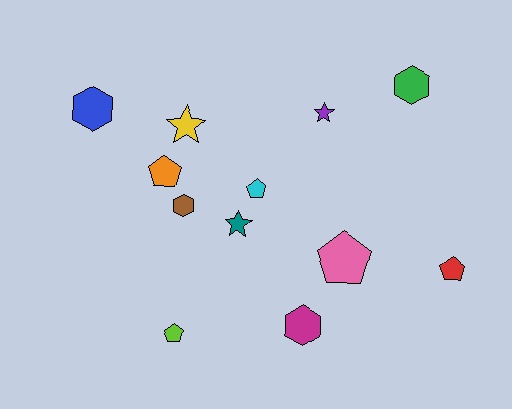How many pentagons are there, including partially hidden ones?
There are 5 pentagons.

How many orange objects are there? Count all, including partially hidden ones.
There is 1 orange object.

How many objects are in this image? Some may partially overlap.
There are 12 objects.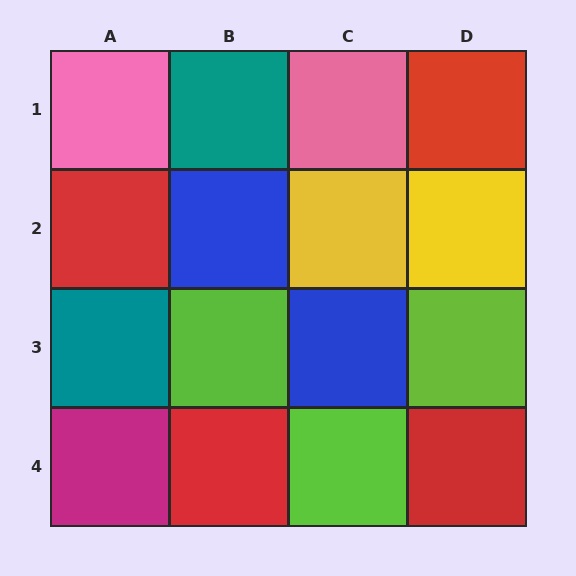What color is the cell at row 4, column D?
Red.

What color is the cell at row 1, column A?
Pink.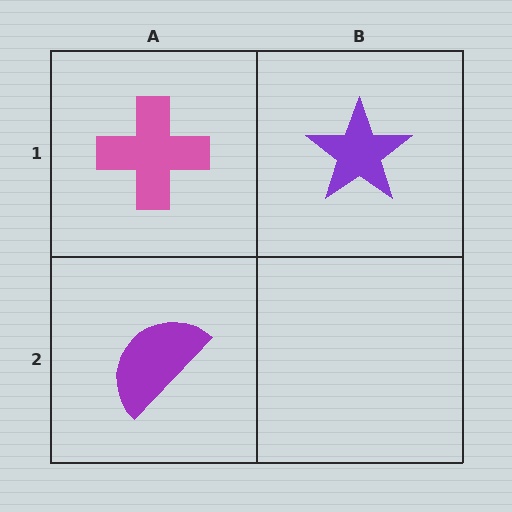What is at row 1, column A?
A pink cross.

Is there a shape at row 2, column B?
No, that cell is empty.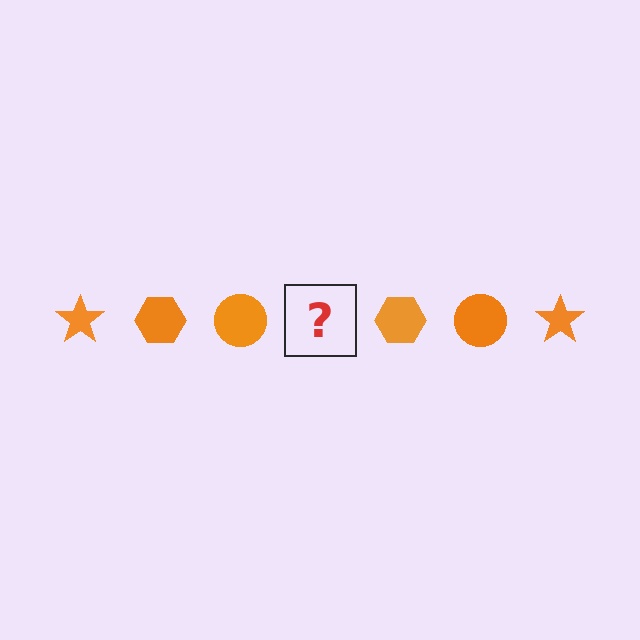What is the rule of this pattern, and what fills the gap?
The rule is that the pattern cycles through star, hexagon, circle shapes in orange. The gap should be filled with an orange star.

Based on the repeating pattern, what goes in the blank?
The blank should be an orange star.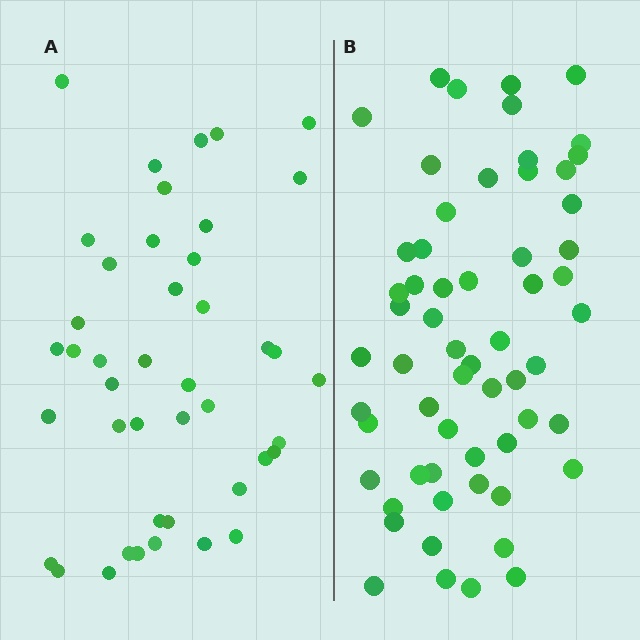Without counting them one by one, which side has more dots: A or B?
Region B (the right region) has more dots.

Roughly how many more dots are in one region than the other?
Region B has approximately 15 more dots than region A.